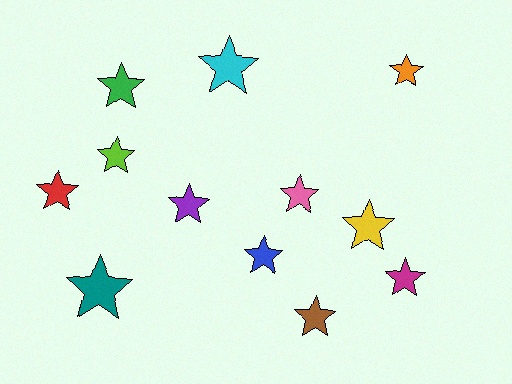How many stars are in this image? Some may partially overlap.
There are 12 stars.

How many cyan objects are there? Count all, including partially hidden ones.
There is 1 cyan object.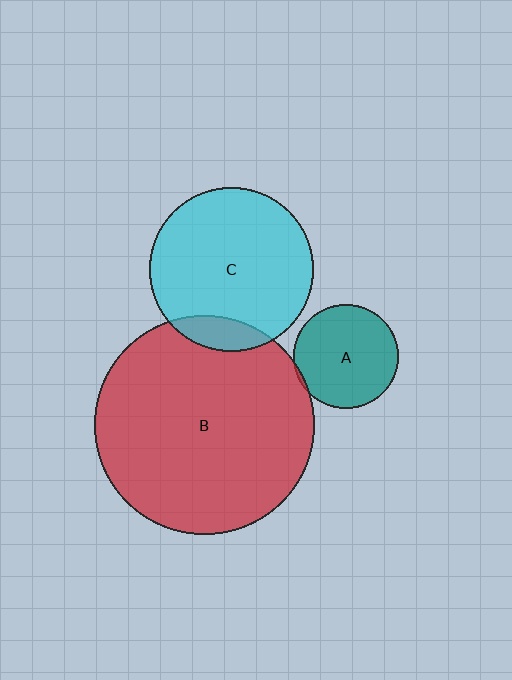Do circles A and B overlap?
Yes.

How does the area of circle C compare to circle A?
Approximately 2.5 times.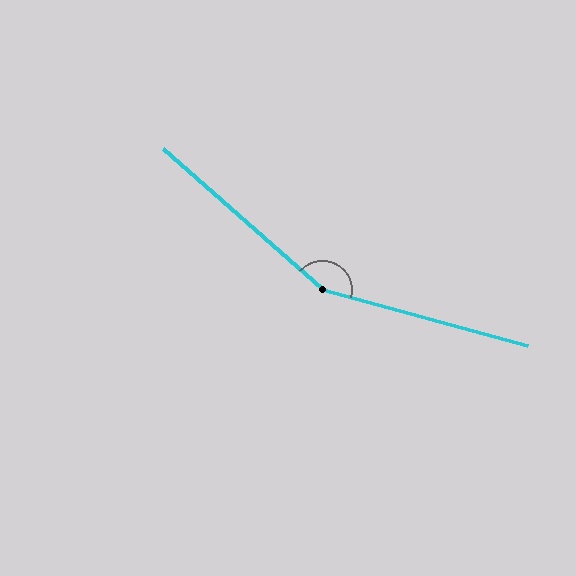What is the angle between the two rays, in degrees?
Approximately 154 degrees.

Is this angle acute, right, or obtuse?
It is obtuse.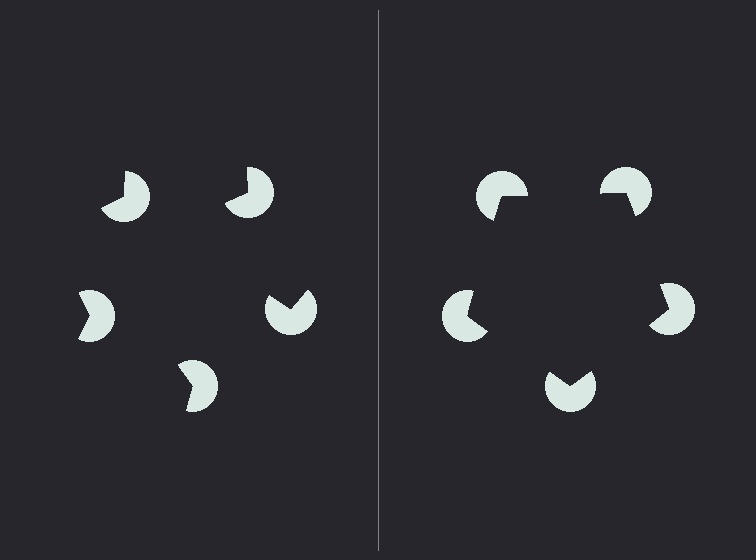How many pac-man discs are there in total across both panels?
10 — 5 on each side.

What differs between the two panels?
The pac-man discs are positioned identically on both sides; only the wedge orientations differ. On the right they align to a pentagon; on the left they are misaligned.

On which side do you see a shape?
An illusory pentagon appears on the right side. On the left side the wedge cuts are rotated, so no coherent shape forms.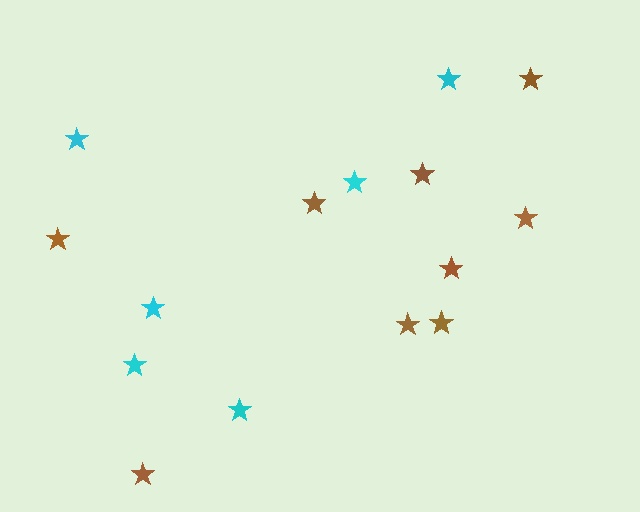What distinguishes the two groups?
There are 2 groups: one group of brown stars (9) and one group of cyan stars (6).